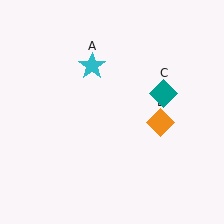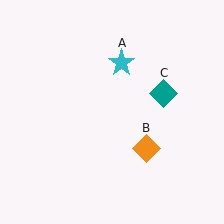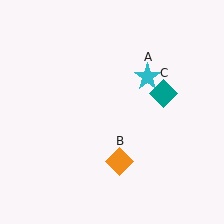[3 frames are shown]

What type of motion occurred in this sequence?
The cyan star (object A), orange diamond (object B) rotated clockwise around the center of the scene.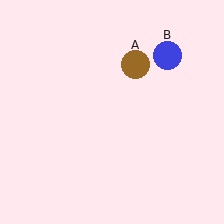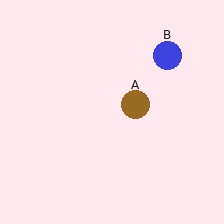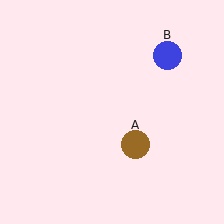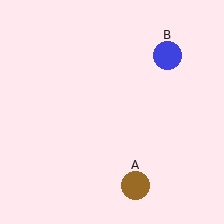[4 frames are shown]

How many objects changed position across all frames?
1 object changed position: brown circle (object A).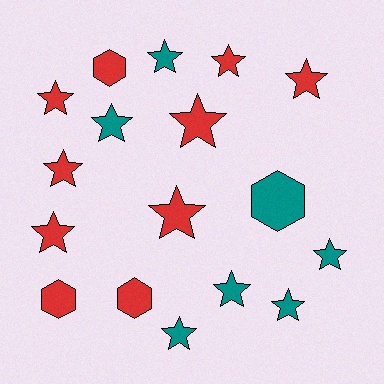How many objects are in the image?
There are 17 objects.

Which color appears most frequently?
Red, with 10 objects.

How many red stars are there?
There are 7 red stars.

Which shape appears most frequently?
Star, with 13 objects.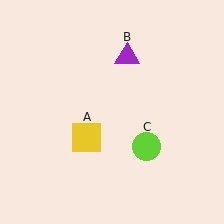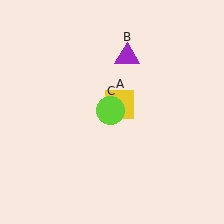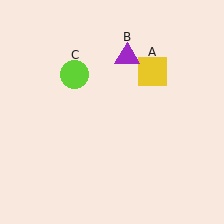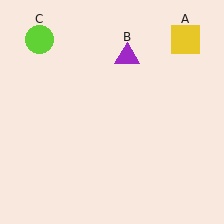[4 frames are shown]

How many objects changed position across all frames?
2 objects changed position: yellow square (object A), lime circle (object C).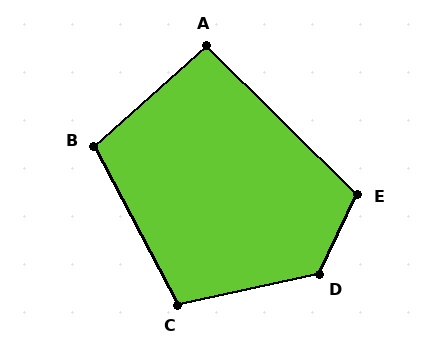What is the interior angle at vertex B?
Approximately 104 degrees (obtuse).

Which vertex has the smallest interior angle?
A, at approximately 94 degrees.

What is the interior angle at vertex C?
Approximately 106 degrees (obtuse).